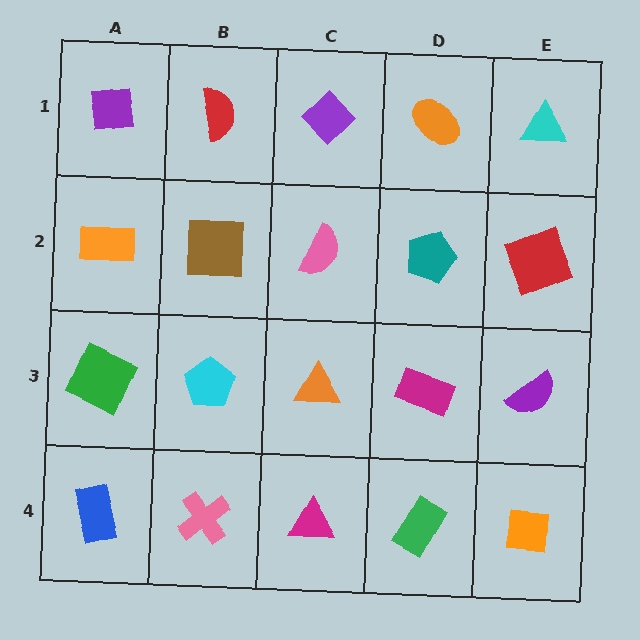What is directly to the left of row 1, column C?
A red semicircle.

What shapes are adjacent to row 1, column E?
A red square (row 2, column E), an orange ellipse (row 1, column D).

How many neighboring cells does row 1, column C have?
3.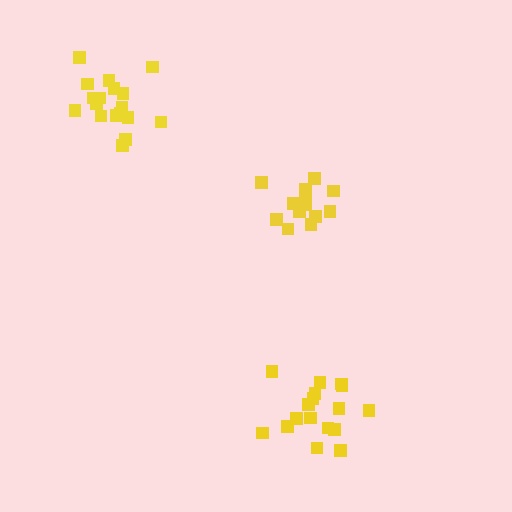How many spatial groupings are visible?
There are 3 spatial groupings.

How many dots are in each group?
Group 1: 18 dots, Group 2: 13 dots, Group 3: 17 dots (48 total).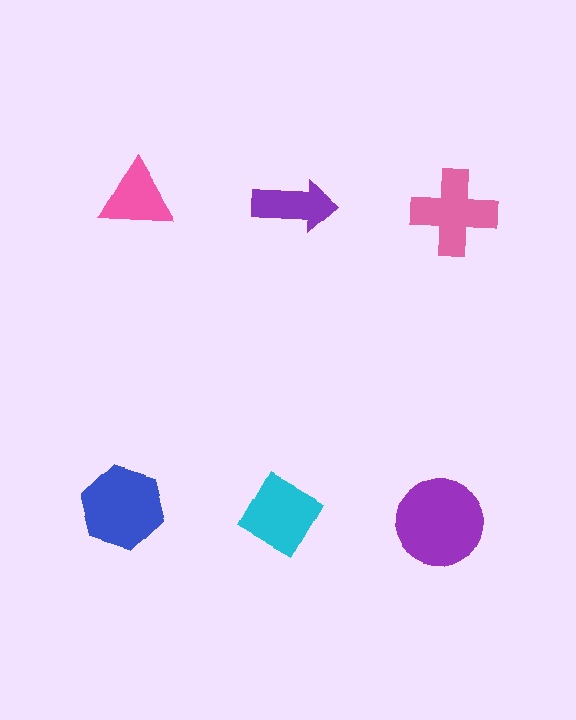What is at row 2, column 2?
A cyan diamond.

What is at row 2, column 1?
A blue hexagon.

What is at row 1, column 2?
A purple arrow.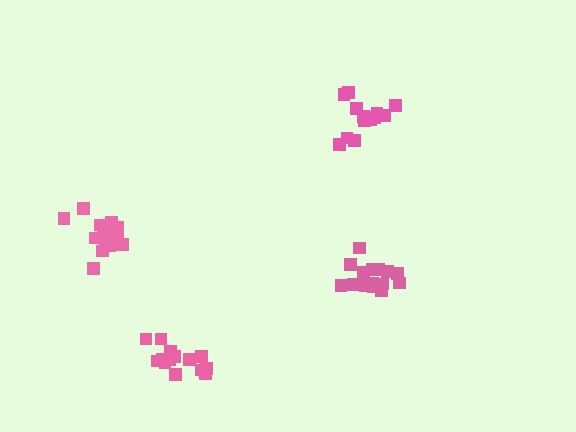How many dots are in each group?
Group 1: 17 dots, Group 2: 14 dots, Group 3: 14 dots, Group 4: 15 dots (60 total).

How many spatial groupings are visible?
There are 4 spatial groupings.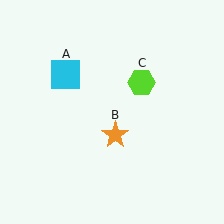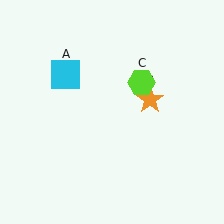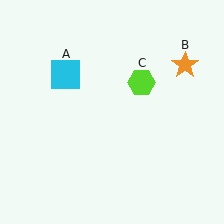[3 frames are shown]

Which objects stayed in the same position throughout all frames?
Cyan square (object A) and lime hexagon (object C) remained stationary.